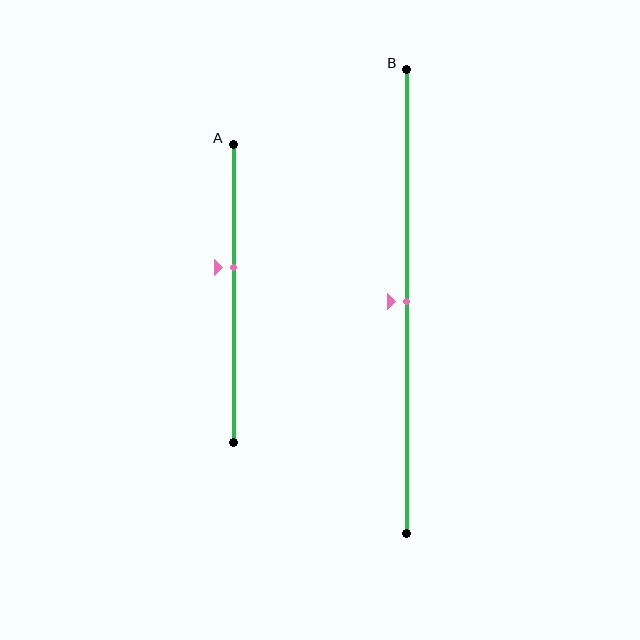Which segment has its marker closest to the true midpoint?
Segment B has its marker closest to the true midpoint.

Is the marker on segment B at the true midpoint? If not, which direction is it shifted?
Yes, the marker on segment B is at the true midpoint.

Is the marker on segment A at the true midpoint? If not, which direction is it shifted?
No, the marker on segment A is shifted upward by about 9% of the segment length.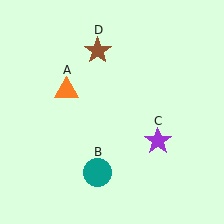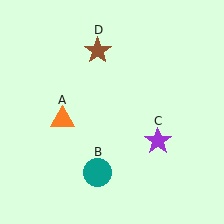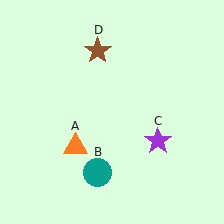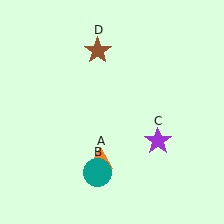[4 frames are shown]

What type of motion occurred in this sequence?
The orange triangle (object A) rotated counterclockwise around the center of the scene.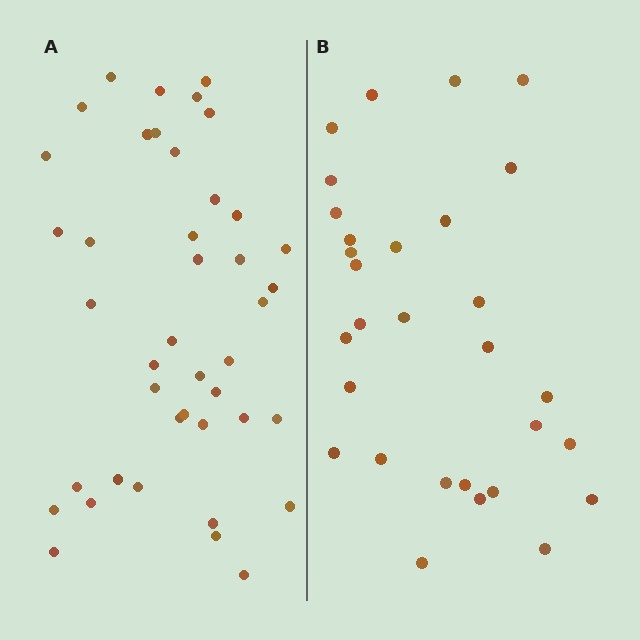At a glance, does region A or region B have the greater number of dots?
Region A (the left region) has more dots.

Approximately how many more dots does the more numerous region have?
Region A has roughly 12 or so more dots than region B.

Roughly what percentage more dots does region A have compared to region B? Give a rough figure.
About 40% more.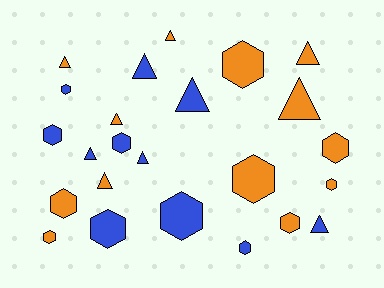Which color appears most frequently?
Orange, with 13 objects.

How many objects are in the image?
There are 24 objects.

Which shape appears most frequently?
Hexagon, with 13 objects.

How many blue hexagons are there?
There are 6 blue hexagons.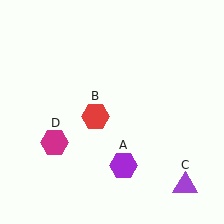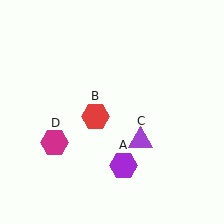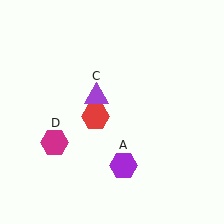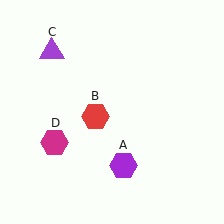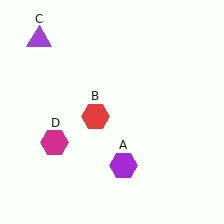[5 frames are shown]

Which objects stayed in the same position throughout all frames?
Purple hexagon (object A) and red hexagon (object B) and magenta hexagon (object D) remained stationary.